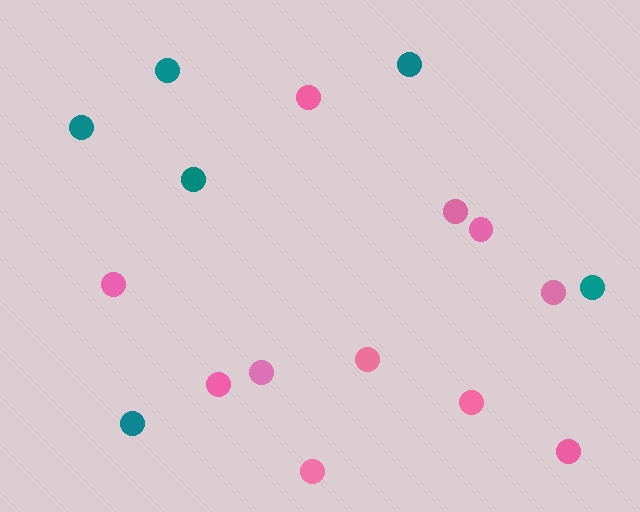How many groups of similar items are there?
There are 2 groups: one group of teal circles (6) and one group of pink circles (11).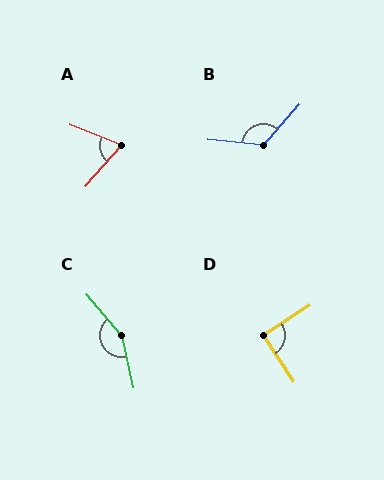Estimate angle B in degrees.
Approximately 126 degrees.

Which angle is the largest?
C, at approximately 151 degrees.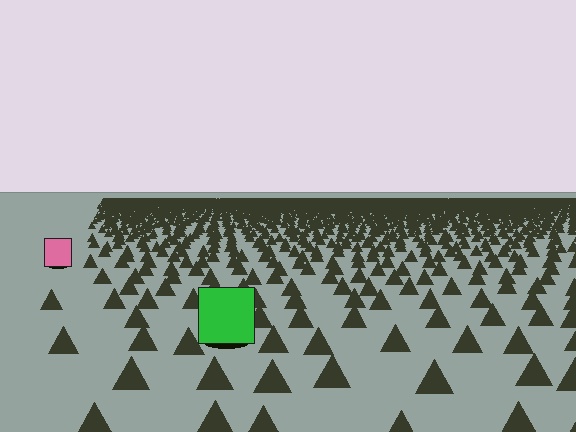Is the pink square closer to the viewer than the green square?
No. The green square is closer — you can tell from the texture gradient: the ground texture is coarser near it.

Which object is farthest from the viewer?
The pink square is farthest from the viewer. It appears smaller and the ground texture around it is denser.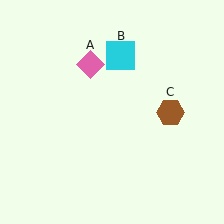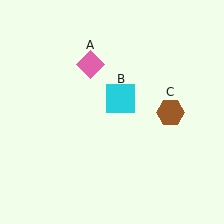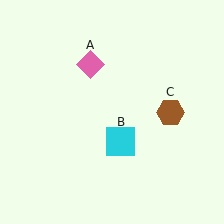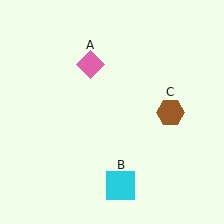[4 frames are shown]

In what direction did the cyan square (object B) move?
The cyan square (object B) moved down.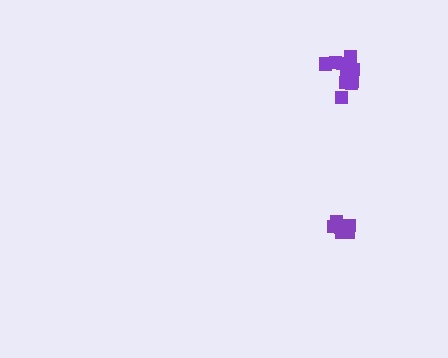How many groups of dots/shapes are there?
There are 2 groups.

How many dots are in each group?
Group 1: 7 dots, Group 2: 11 dots (18 total).